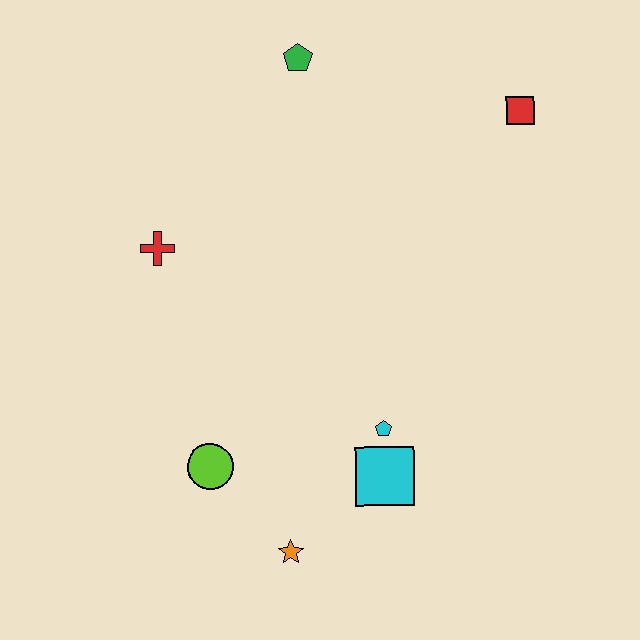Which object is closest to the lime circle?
The orange star is closest to the lime circle.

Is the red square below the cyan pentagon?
No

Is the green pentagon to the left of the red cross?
No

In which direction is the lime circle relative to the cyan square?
The lime circle is to the left of the cyan square.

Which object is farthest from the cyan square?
The green pentagon is farthest from the cyan square.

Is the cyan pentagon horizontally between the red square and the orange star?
Yes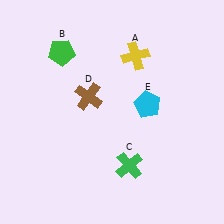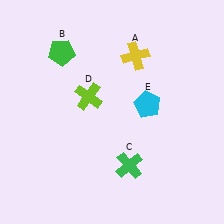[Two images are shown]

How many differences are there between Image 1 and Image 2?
There is 1 difference between the two images.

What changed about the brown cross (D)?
In Image 1, D is brown. In Image 2, it changed to lime.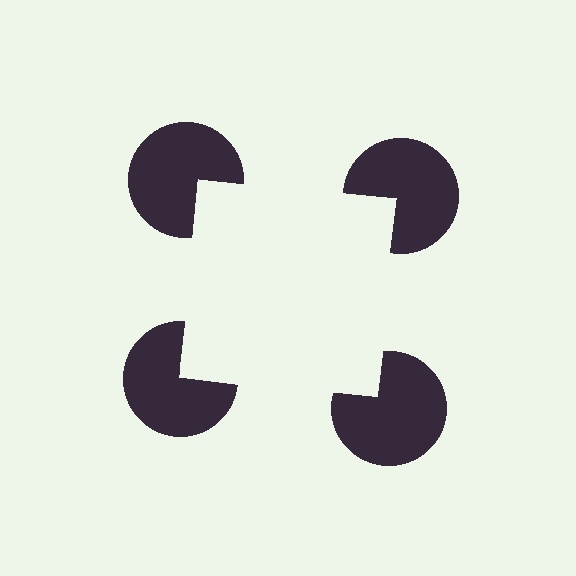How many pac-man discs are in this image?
There are 4 — one at each vertex of the illusory square.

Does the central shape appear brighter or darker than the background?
It typically appears slightly brighter than the background, even though no actual brightness change is drawn.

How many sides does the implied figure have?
4 sides.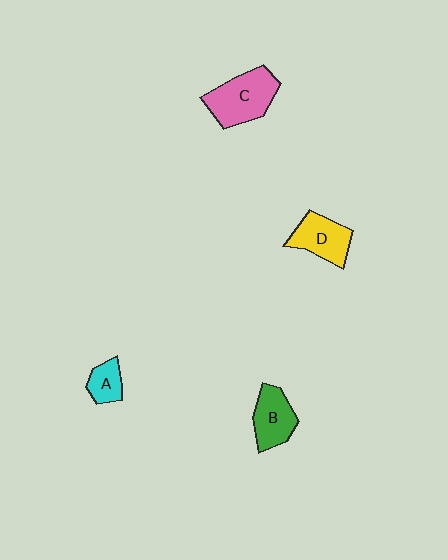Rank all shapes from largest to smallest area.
From largest to smallest: C (pink), D (yellow), B (green), A (cyan).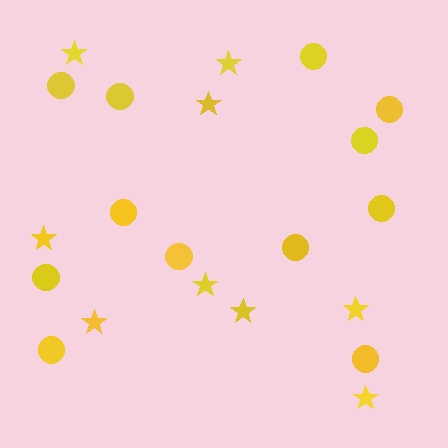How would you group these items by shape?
There are 2 groups: one group of circles (12) and one group of stars (9).